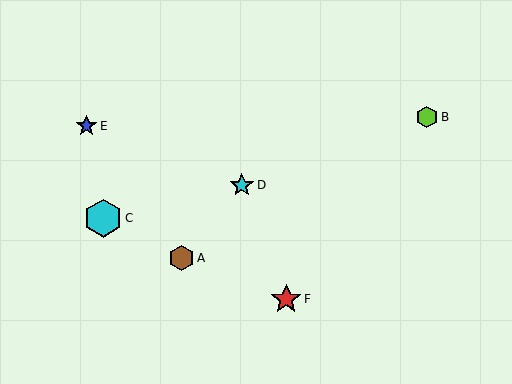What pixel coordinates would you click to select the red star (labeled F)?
Click at (286, 299) to select the red star F.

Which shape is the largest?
The cyan hexagon (labeled C) is the largest.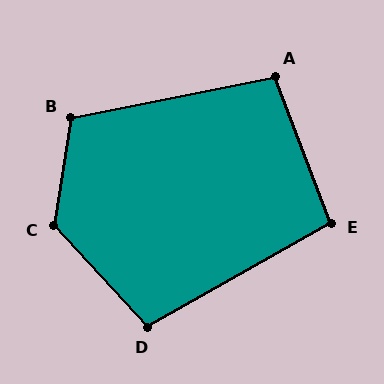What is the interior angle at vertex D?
Approximately 103 degrees (obtuse).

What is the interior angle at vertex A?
Approximately 99 degrees (obtuse).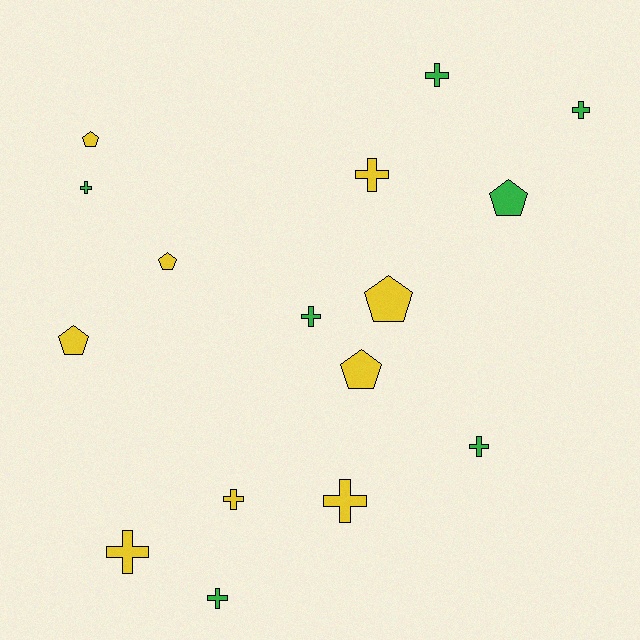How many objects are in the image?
There are 16 objects.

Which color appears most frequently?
Yellow, with 9 objects.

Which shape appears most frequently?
Cross, with 10 objects.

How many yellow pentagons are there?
There are 5 yellow pentagons.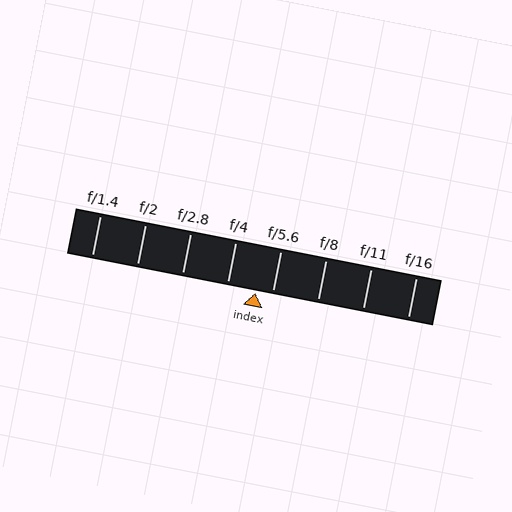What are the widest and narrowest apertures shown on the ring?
The widest aperture shown is f/1.4 and the narrowest is f/16.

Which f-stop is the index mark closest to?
The index mark is closest to f/5.6.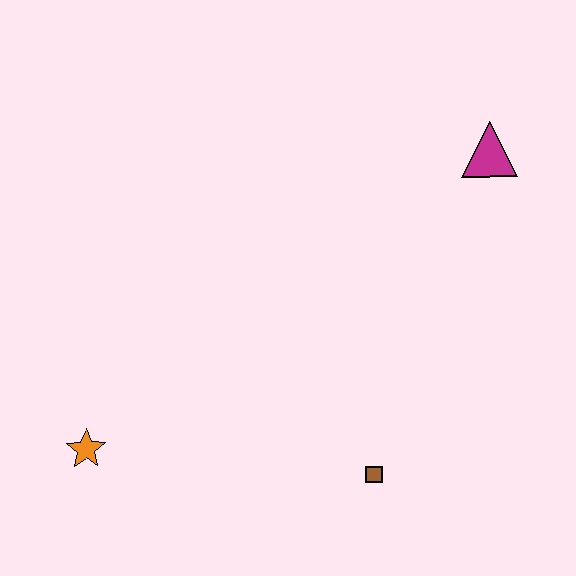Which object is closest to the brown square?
The orange star is closest to the brown square.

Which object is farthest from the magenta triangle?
The orange star is farthest from the magenta triangle.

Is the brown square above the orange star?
No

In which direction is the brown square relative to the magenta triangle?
The brown square is below the magenta triangle.